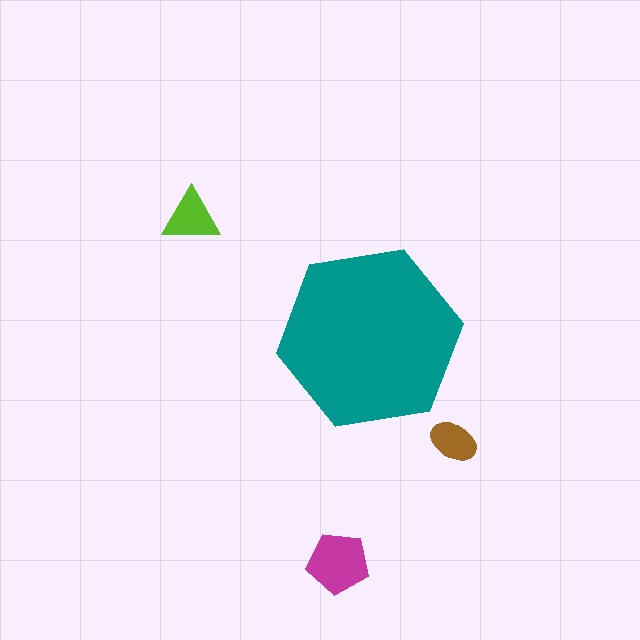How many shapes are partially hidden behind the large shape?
0 shapes are partially hidden.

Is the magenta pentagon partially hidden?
No, the magenta pentagon is fully visible.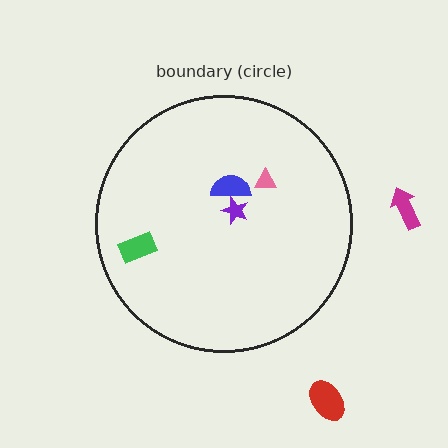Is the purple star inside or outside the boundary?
Inside.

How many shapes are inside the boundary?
4 inside, 2 outside.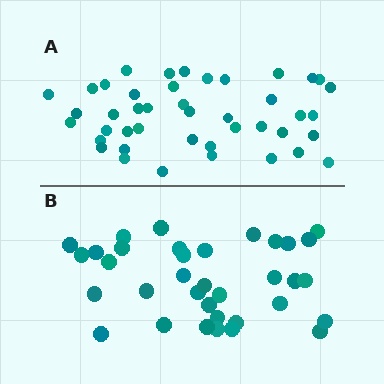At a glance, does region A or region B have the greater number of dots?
Region A (the top region) has more dots.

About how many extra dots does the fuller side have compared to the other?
Region A has roughly 8 or so more dots than region B.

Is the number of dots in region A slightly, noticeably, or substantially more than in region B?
Region A has only slightly more — the two regions are fairly close. The ratio is roughly 1.2 to 1.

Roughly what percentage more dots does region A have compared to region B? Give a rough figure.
About 25% more.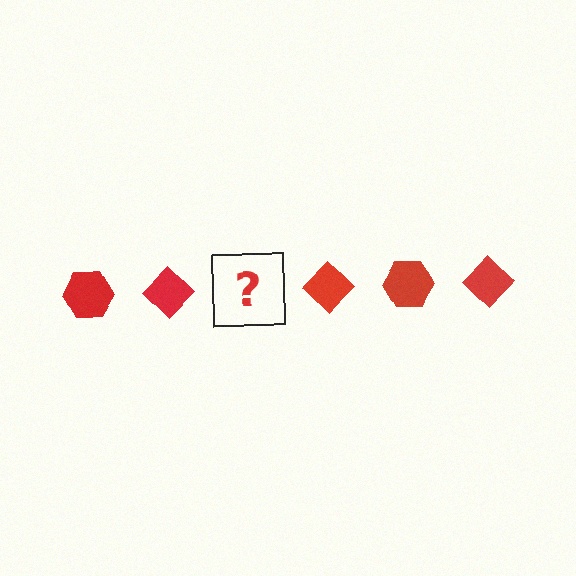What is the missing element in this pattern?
The missing element is a red hexagon.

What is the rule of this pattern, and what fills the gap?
The rule is that the pattern cycles through hexagon, diamond shapes in red. The gap should be filled with a red hexagon.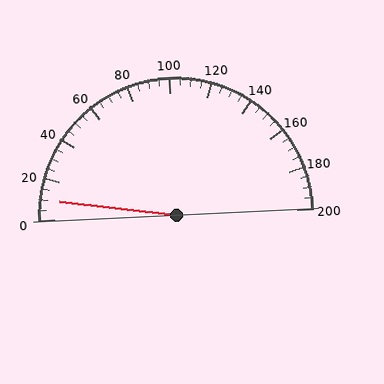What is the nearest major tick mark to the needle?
The nearest major tick mark is 0.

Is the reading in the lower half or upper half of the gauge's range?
The reading is in the lower half of the range (0 to 200).